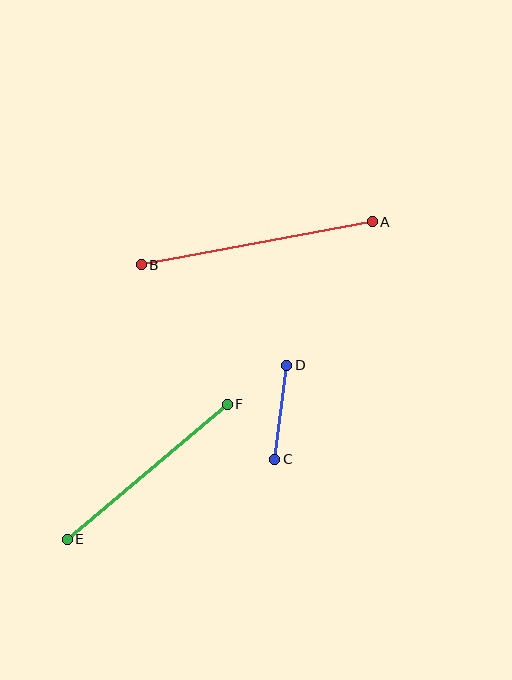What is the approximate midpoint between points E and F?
The midpoint is at approximately (147, 472) pixels.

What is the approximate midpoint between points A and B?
The midpoint is at approximately (257, 243) pixels.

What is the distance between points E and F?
The distance is approximately 209 pixels.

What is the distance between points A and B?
The distance is approximately 235 pixels.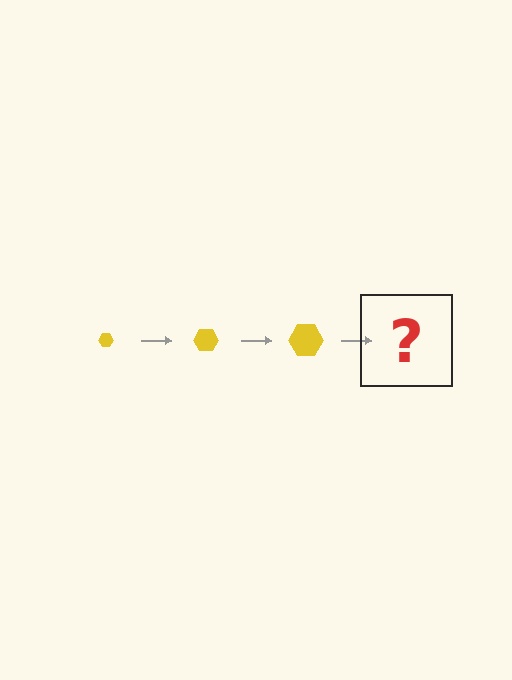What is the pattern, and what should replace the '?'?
The pattern is that the hexagon gets progressively larger each step. The '?' should be a yellow hexagon, larger than the previous one.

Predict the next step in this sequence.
The next step is a yellow hexagon, larger than the previous one.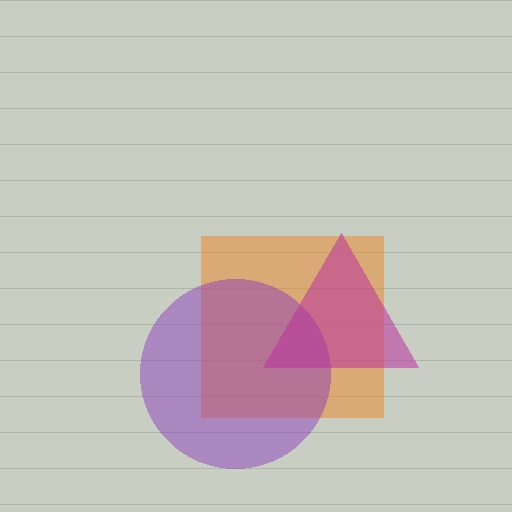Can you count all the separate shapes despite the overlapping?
Yes, there are 3 separate shapes.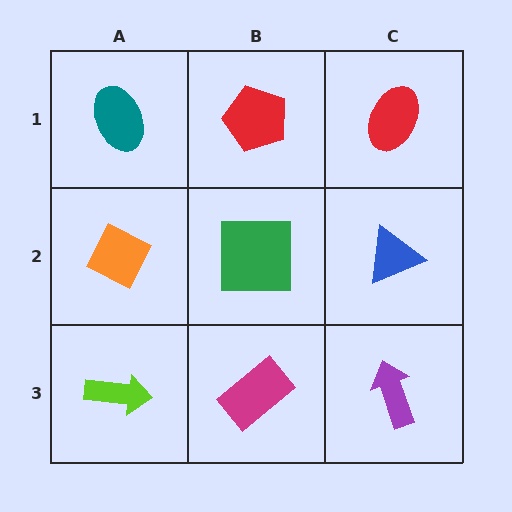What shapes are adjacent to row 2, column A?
A teal ellipse (row 1, column A), a lime arrow (row 3, column A), a green square (row 2, column B).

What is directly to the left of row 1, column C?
A red pentagon.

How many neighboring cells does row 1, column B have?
3.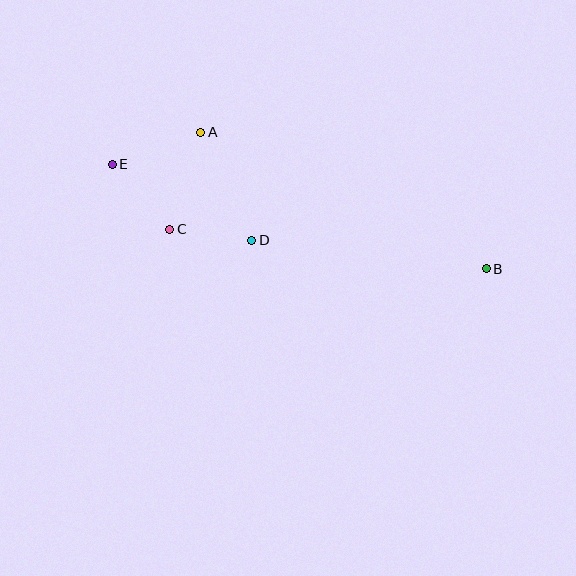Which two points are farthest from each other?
Points B and E are farthest from each other.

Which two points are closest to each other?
Points C and D are closest to each other.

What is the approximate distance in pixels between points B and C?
The distance between B and C is approximately 319 pixels.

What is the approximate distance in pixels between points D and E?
The distance between D and E is approximately 159 pixels.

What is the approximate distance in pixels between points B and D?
The distance between B and D is approximately 236 pixels.